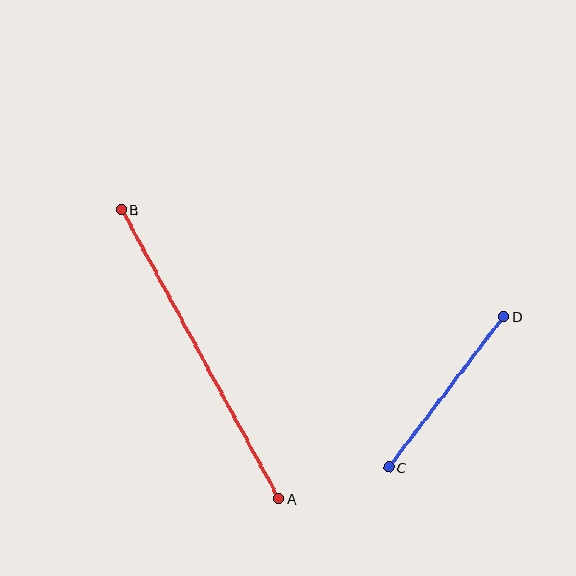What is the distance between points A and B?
The distance is approximately 329 pixels.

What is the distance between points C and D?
The distance is approximately 190 pixels.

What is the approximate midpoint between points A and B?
The midpoint is at approximately (200, 354) pixels.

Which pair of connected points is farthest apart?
Points A and B are farthest apart.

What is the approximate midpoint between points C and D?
The midpoint is at approximately (446, 392) pixels.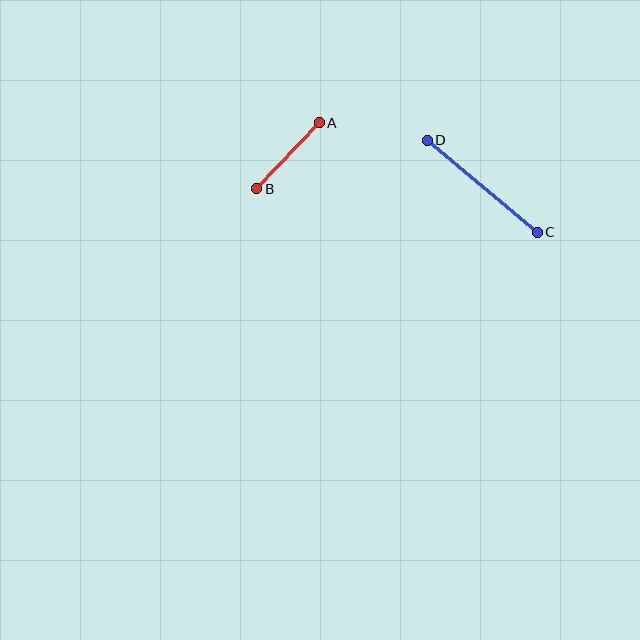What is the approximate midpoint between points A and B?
The midpoint is at approximately (288, 156) pixels.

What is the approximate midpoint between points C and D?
The midpoint is at approximately (482, 186) pixels.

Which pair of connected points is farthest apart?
Points C and D are farthest apart.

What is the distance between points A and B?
The distance is approximately 91 pixels.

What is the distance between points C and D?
The distance is approximately 143 pixels.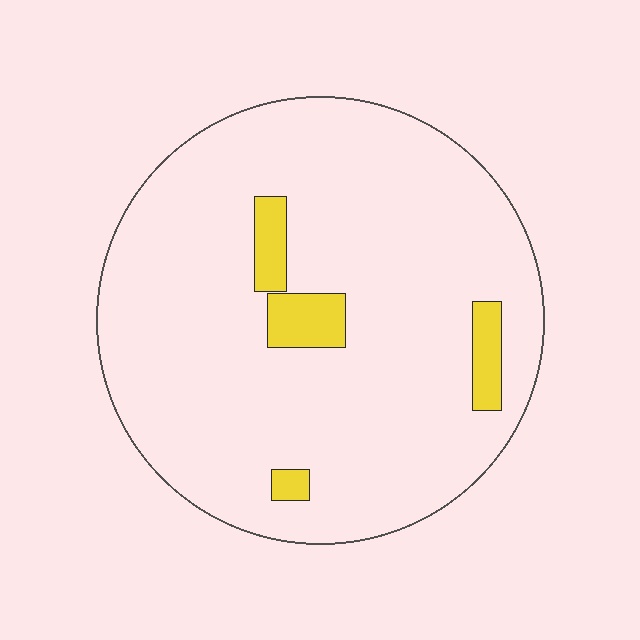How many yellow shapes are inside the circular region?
4.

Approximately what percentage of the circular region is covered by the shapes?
Approximately 10%.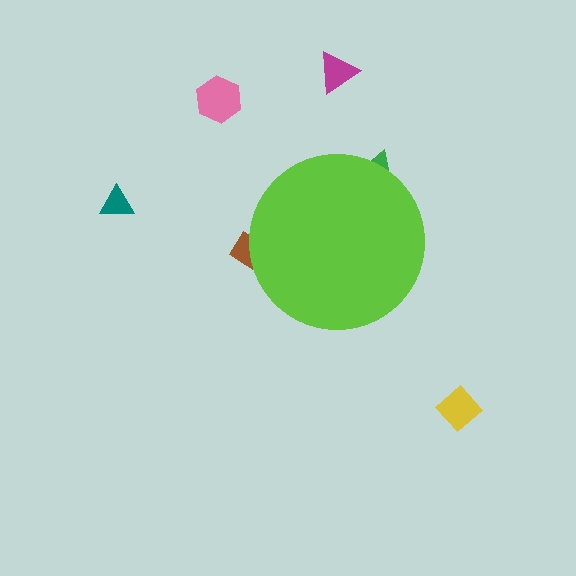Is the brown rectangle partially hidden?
Yes, the brown rectangle is partially hidden behind the lime circle.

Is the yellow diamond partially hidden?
No, the yellow diamond is fully visible.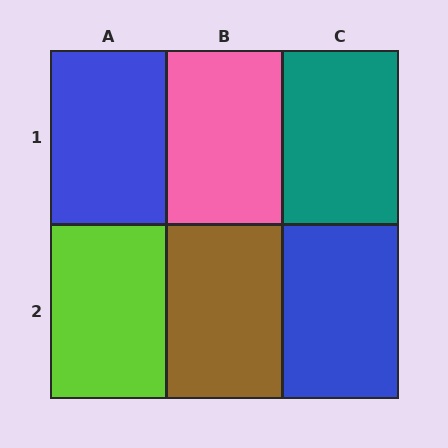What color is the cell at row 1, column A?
Blue.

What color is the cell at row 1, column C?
Teal.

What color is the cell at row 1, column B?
Pink.